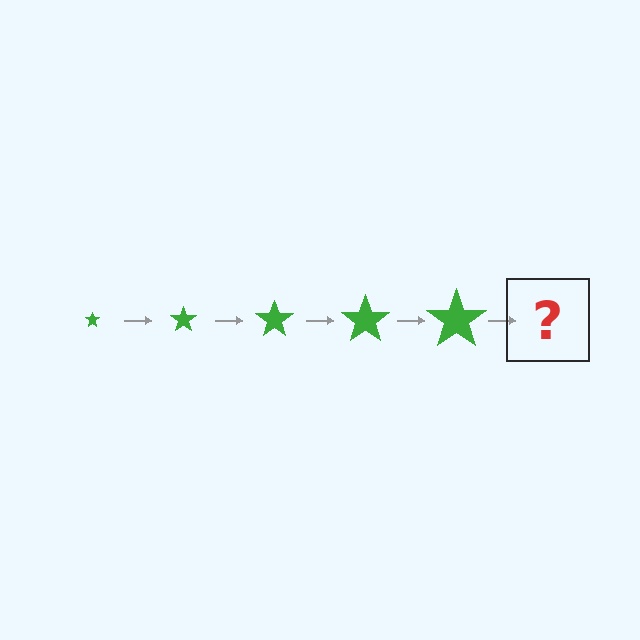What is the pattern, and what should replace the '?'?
The pattern is that the star gets progressively larger each step. The '?' should be a green star, larger than the previous one.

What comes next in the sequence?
The next element should be a green star, larger than the previous one.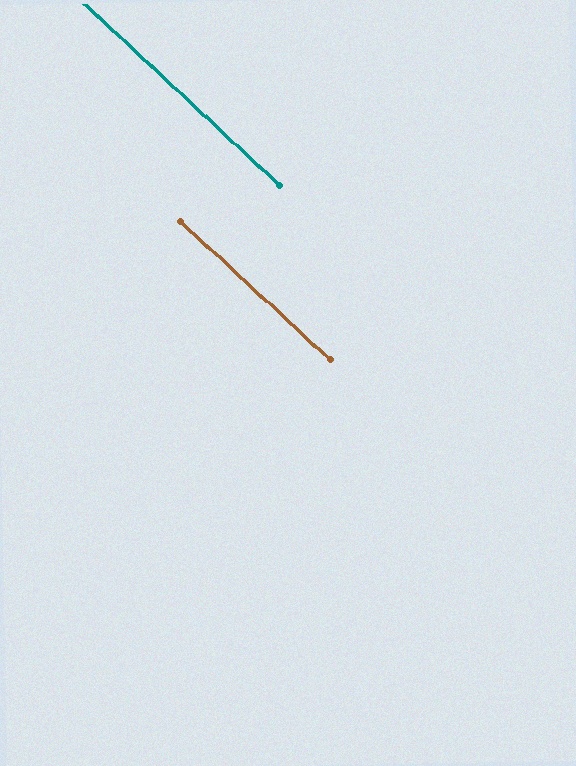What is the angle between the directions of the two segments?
Approximately 0 degrees.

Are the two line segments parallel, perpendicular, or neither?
Parallel — their directions differ by only 0.4°.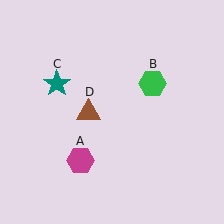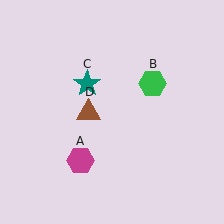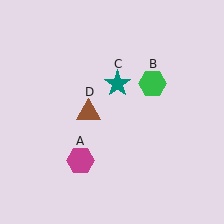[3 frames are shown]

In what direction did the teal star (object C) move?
The teal star (object C) moved right.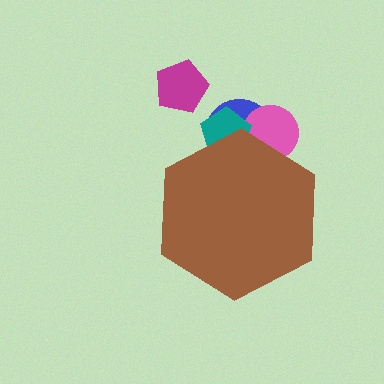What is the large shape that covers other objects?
A brown hexagon.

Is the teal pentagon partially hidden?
Yes, the teal pentagon is partially hidden behind the brown hexagon.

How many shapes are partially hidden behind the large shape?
3 shapes are partially hidden.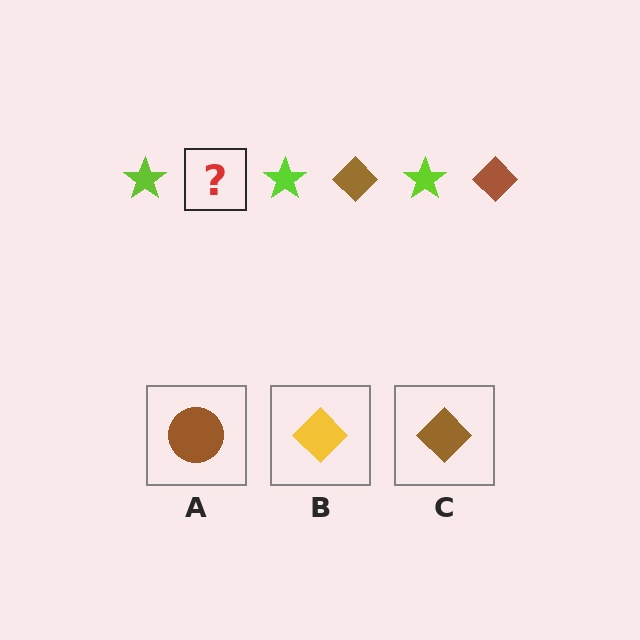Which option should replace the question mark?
Option C.